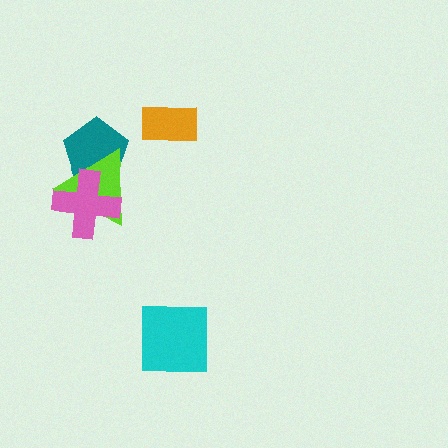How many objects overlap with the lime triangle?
2 objects overlap with the lime triangle.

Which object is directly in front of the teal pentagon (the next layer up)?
The lime triangle is directly in front of the teal pentagon.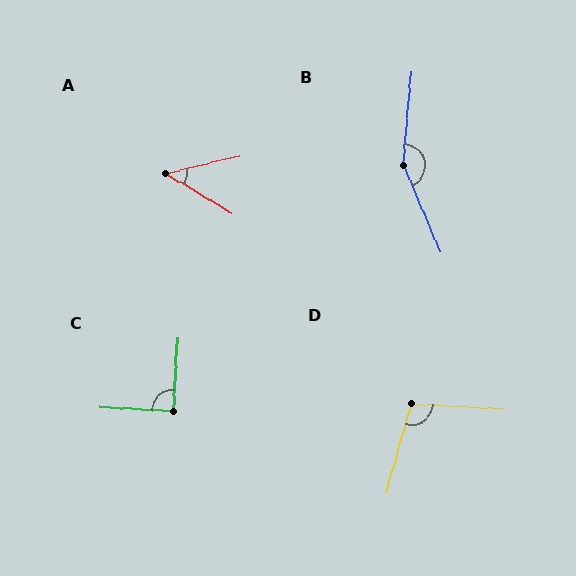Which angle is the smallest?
A, at approximately 45 degrees.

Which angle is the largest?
B, at approximately 152 degrees.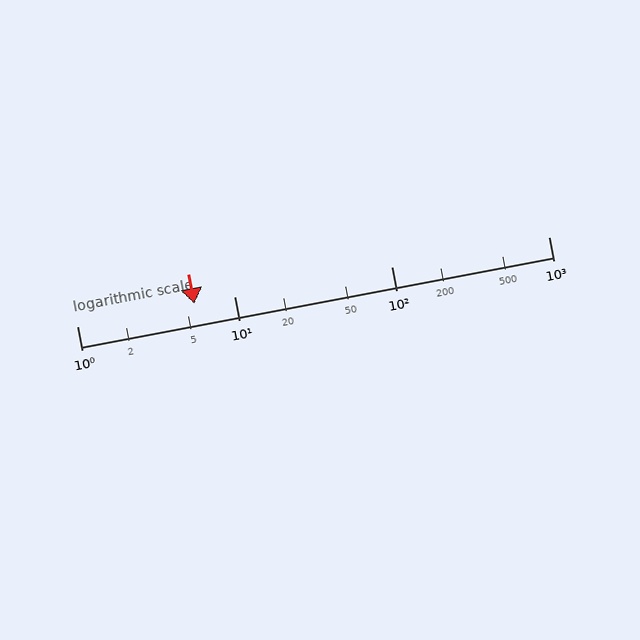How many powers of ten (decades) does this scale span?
The scale spans 3 decades, from 1 to 1000.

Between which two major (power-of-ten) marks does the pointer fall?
The pointer is between 1 and 10.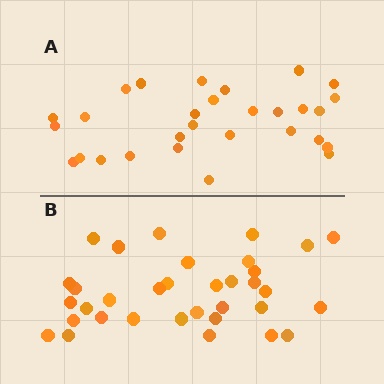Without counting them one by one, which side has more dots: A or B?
Region B (the bottom region) has more dots.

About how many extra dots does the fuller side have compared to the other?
Region B has about 5 more dots than region A.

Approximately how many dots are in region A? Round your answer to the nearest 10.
About 30 dots. (The exact count is 29, which rounds to 30.)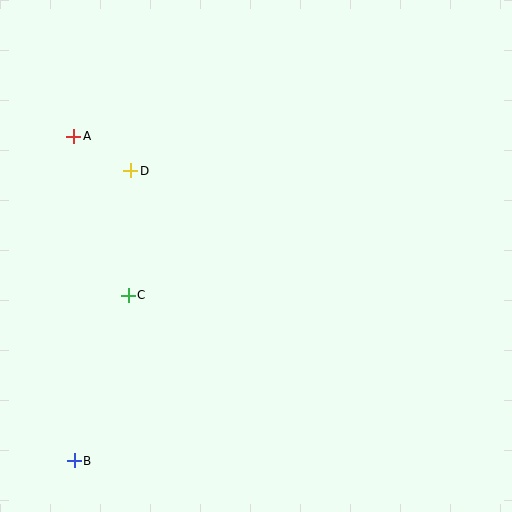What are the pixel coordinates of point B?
Point B is at (74, 461).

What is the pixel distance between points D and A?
The distance between D and A is 67 pixels.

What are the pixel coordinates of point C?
Point C is at (128, 295).